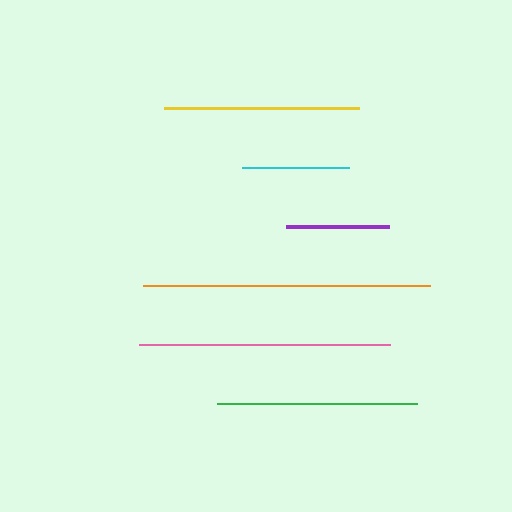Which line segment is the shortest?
The purple line is the shortest at approximately 103 pixels.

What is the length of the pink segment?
The pink segment is approximately 250 pixels long.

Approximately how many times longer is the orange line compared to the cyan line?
The orange line is approximately 2.7 times the length of the cyan line.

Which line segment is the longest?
The orange line is the longest at approximately 287 pixels.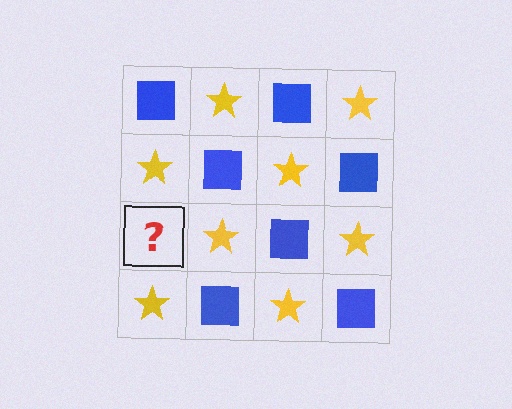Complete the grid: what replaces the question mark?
The question mark should be replaced with a blue square.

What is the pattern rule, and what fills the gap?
The rule is that it alternates blue square and yellow star in a checkerboard pattern. The gap should be filled with a blue square.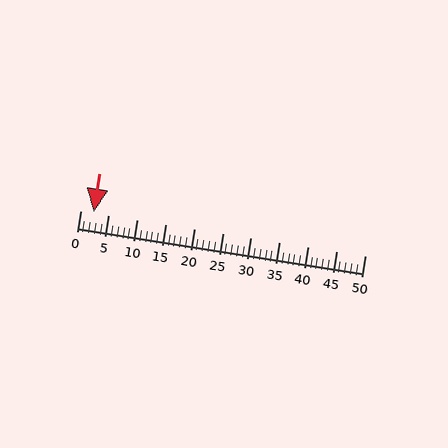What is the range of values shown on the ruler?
The ruler shows values from 0 to 50.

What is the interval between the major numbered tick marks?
The major tick marks are spaced 5 units apart.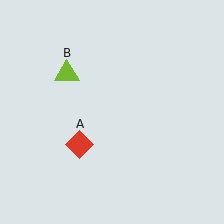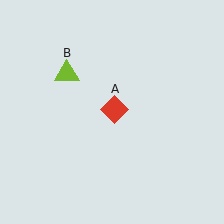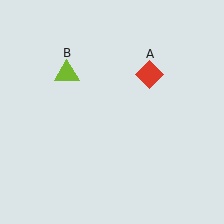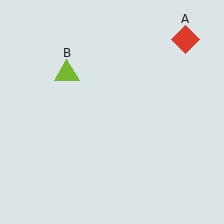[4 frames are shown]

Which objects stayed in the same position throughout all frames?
Lime triangle (object B) remained stationary.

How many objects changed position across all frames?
1 object changed position: red diamond (object A).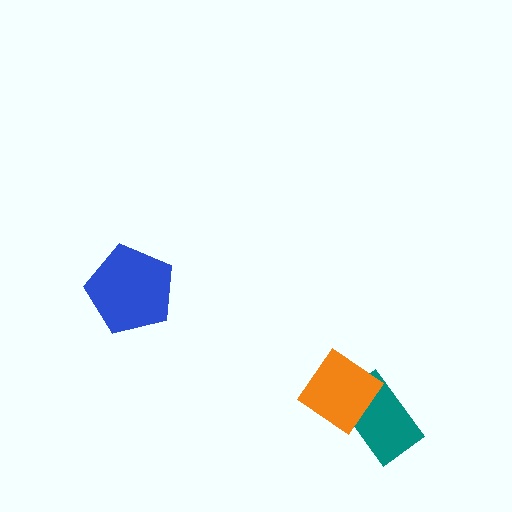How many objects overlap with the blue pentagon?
0 objects overlap with the blue pentagon.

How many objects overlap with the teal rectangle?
1 object overlaps with the teal rectangle.